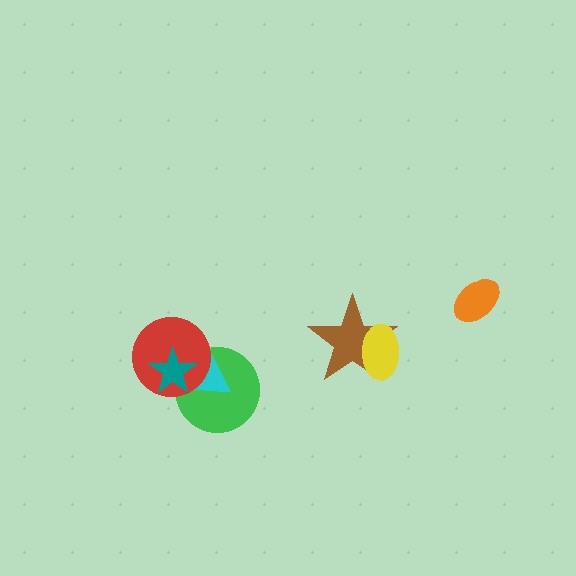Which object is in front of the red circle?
The teal star is in front of the red circle.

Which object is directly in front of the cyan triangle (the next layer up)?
The red circle is directly in front of the cyan triangle.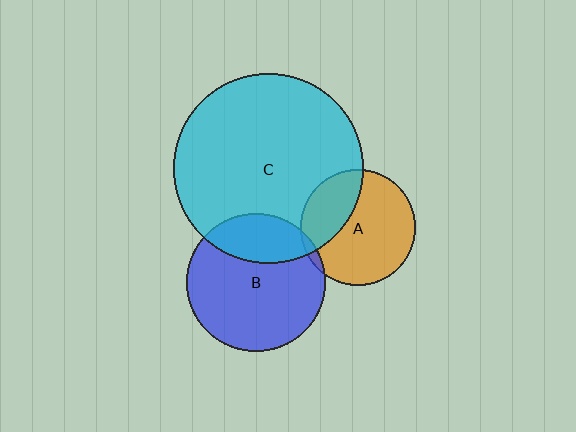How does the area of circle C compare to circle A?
Approximately 2.7 times.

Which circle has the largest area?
Circle C (cyan).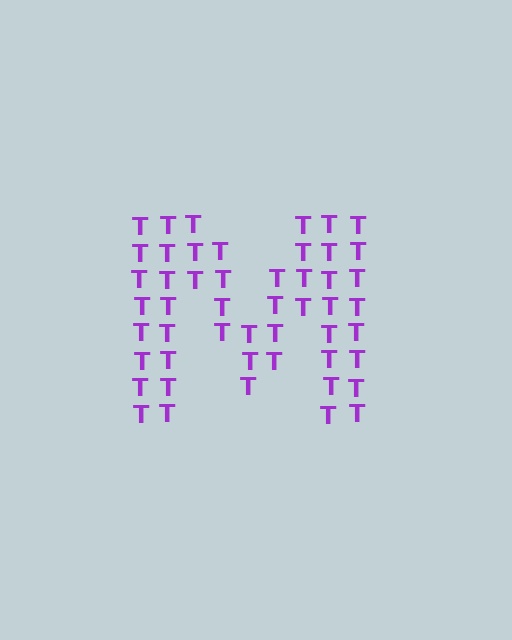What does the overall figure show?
The overall figure shows the letter M.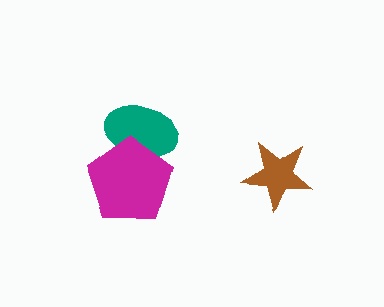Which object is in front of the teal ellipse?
The magenta pentagon is in front of the teal ellipse.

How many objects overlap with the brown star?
0 objects overlap with the brown star.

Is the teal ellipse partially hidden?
Yes, it is partially covered by another shape.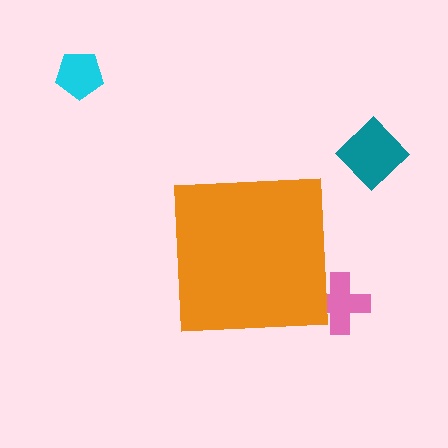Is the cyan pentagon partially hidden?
No, the cyan pentagon is fully visible.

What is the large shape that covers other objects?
An orange square.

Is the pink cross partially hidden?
Yes, the pink cross is partially hidden behind the orange square.